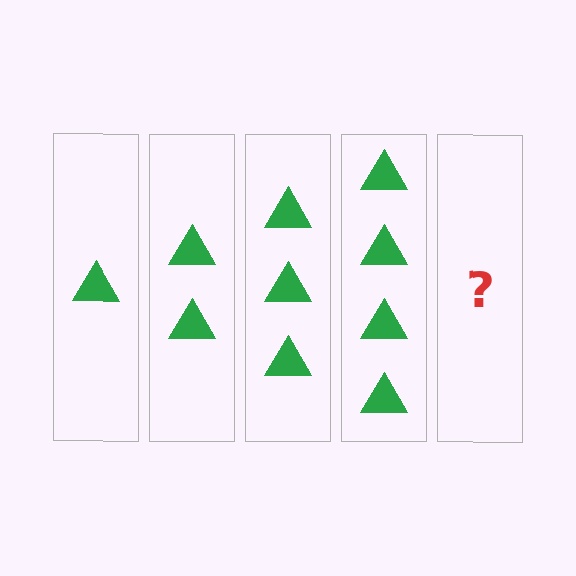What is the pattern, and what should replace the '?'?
The pattern is that each step adds one more triangle. The '?' should be 5 triangles.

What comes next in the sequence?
The next element should be 5 triangles.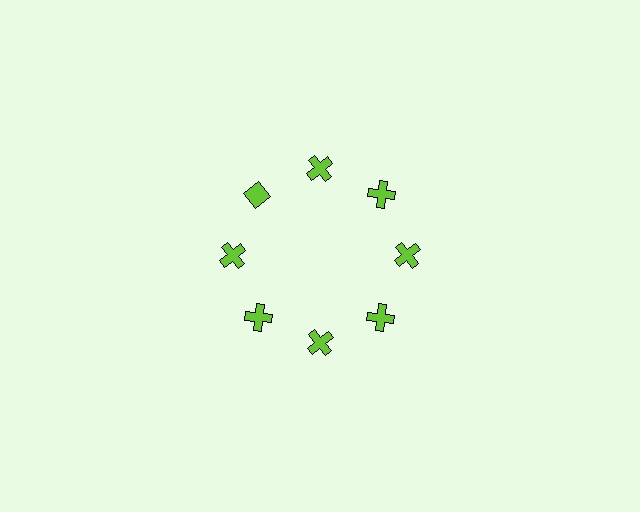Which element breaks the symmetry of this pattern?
The lime diamond at roughly the 10 o'clock position breaks the symmetry. All other shapes are lime crosses.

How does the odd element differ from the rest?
It has a different shape: diamond instead of cross.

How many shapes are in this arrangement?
There are 8 shapes arranged in a ring pattern.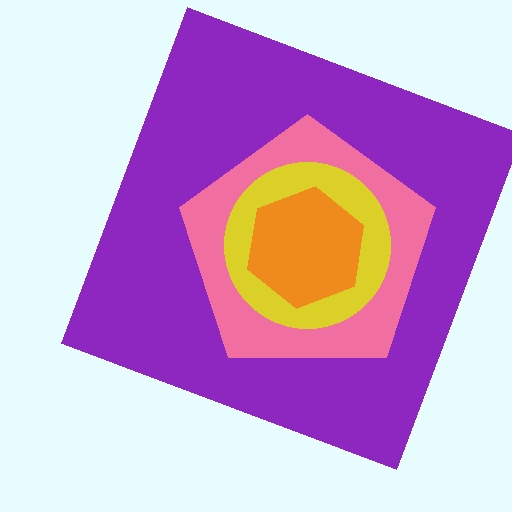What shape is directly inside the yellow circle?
The orange hexagon.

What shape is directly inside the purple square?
The pink pentagon.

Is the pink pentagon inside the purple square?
Yes.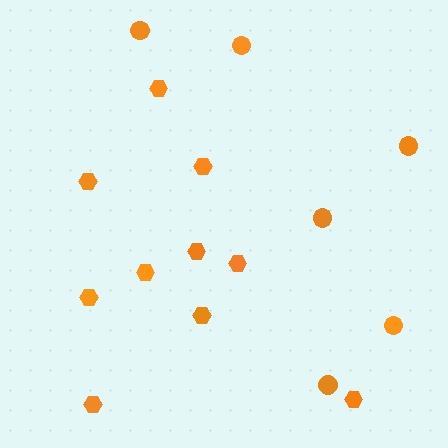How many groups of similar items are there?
There are 2 groups: one group of hexagons (10) and one group of circles (6).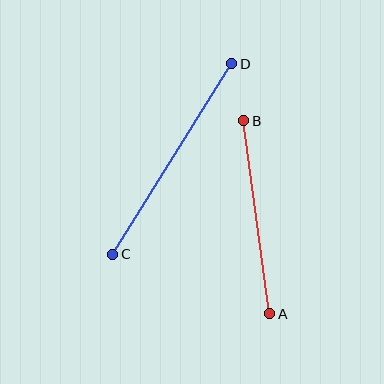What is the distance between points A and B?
The distance is approximately 195 pixels.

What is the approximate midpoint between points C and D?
The midpoint is at approximately (172, 159) pixels.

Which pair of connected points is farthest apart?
Points C and D are farthest apart.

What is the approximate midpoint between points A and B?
The midpoint is at approximately (257, 217) pixels.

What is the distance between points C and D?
The distance is approximately 225 pixels.